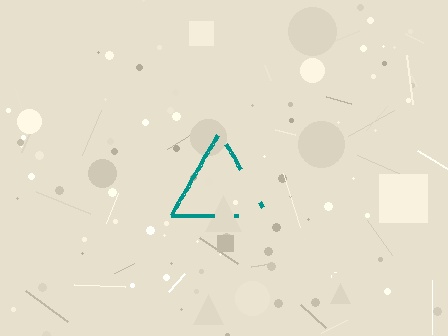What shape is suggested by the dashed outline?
The dashed outline suggests a triangle.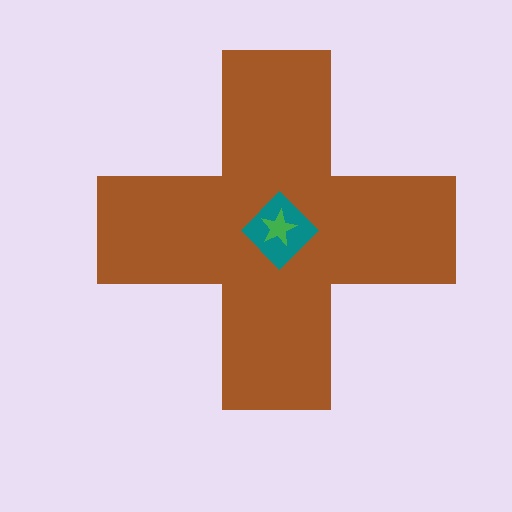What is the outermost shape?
The brown cross.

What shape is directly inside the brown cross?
The teal diamond.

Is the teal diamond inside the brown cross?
Yes.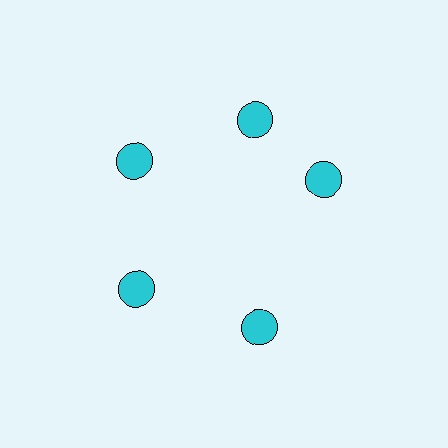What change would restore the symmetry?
The symmetry would be restored by rotating it back into even spacing with its neighbors so that all 5 circles sit at equal angles and equal distance from the center.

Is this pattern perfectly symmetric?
No. The 5 cyan circles are arranged in a ring, but one element near the 3 o'clock position is rotated out of alignment along the ring, breaking the 5-fold rotational symmetry.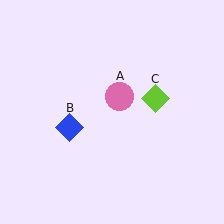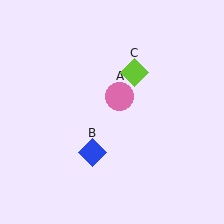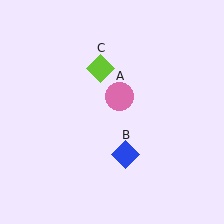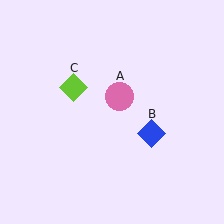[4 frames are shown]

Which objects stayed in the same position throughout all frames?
Pink circle (object A) remained stationary.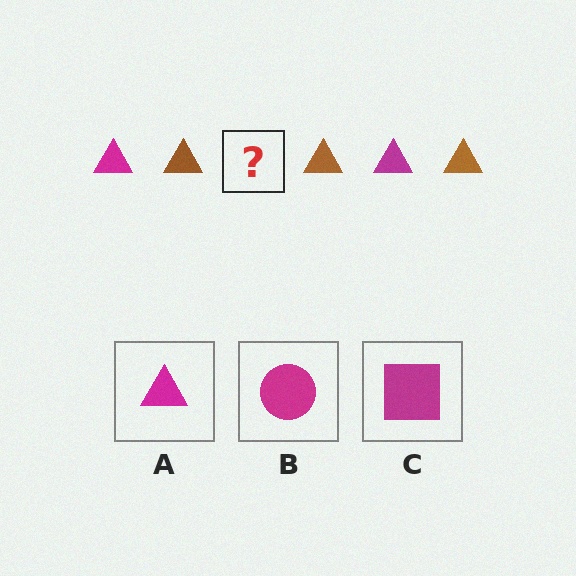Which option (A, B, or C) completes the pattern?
A.